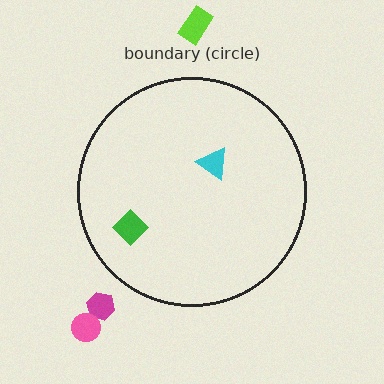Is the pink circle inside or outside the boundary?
Outside.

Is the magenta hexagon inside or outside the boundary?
Outside.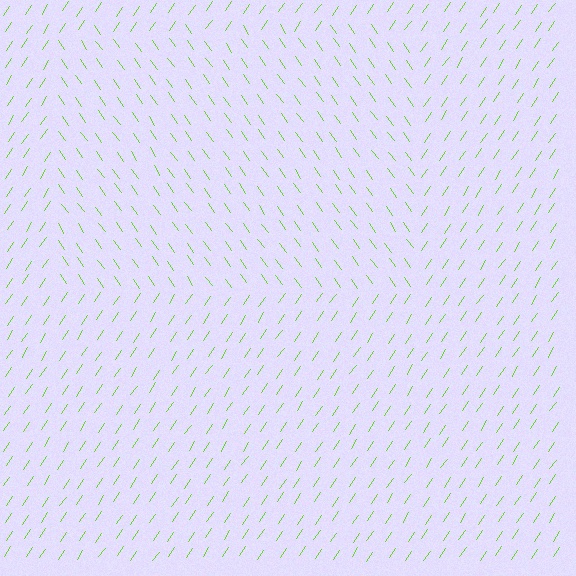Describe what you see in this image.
The image is filled with small lime line segments. A rectangle region in the image has lines oriented differently from the surrounding lines, creating a visible texture boundary.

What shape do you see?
I see a rectangle.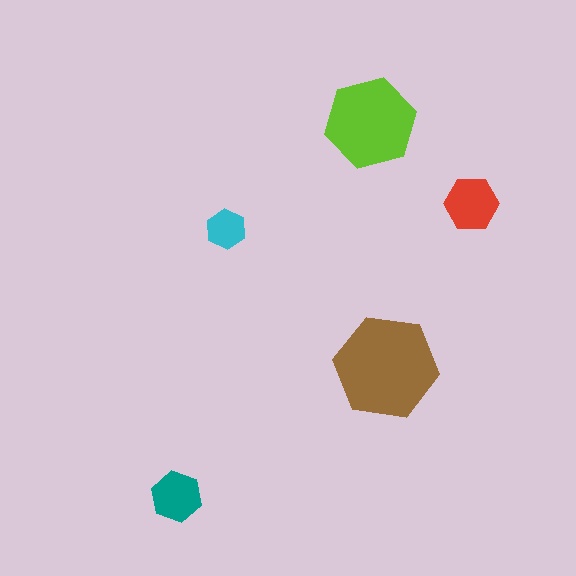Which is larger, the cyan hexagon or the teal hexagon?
The teal one.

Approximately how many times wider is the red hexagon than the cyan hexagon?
About 1.5 times wider.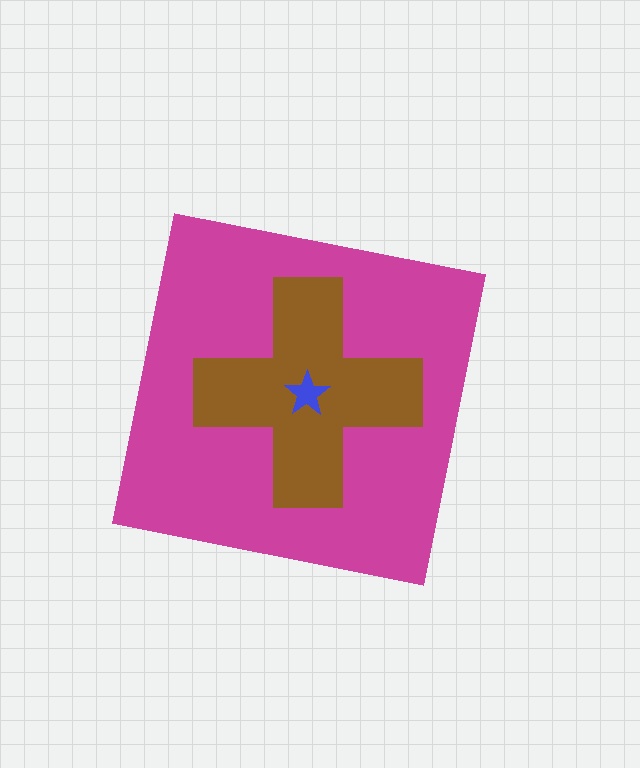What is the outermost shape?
The magenta square.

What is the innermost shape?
The blue star.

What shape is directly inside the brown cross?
The blue star.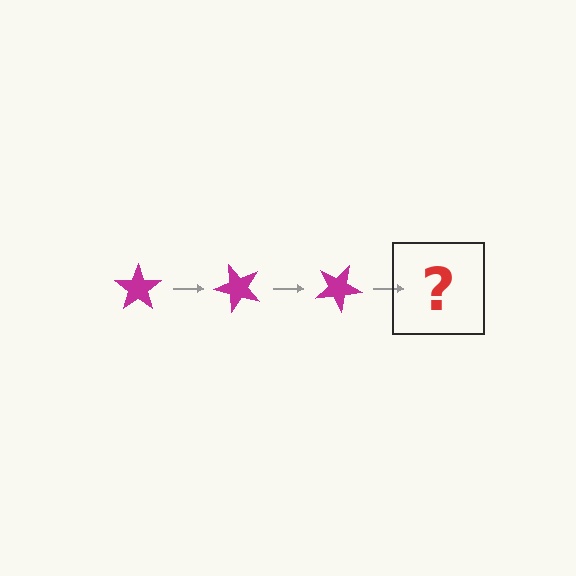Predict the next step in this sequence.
The next step is a magenta star rotated 150 degrees.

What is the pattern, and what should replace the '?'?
The pattern is that the star rotates 50 degrees each step. The '?' should be a magenta star rotated 150 degrees.